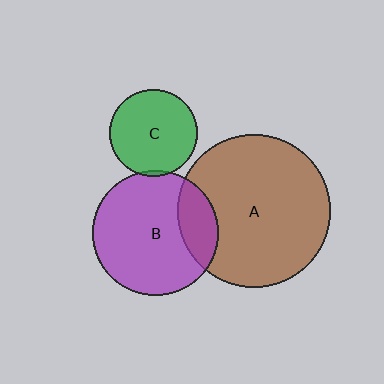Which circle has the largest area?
Circle A (brown).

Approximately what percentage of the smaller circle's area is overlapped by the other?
Approximately 5%.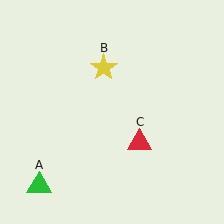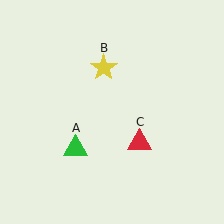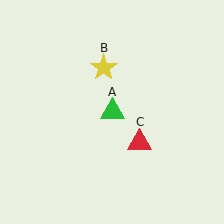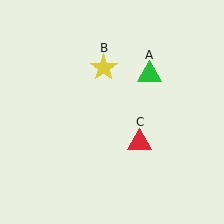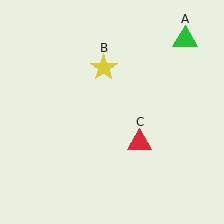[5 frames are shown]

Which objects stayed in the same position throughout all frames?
Yellow star (object B) and red triangle (object C) remained stationary.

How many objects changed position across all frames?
1 object changed position: green triangle (object A).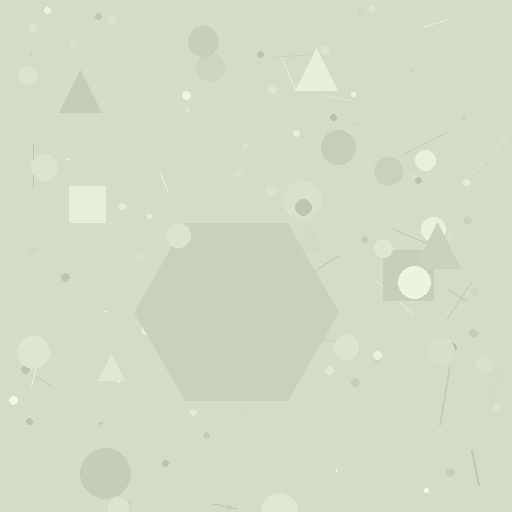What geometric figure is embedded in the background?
A hexagon is embedded in the background.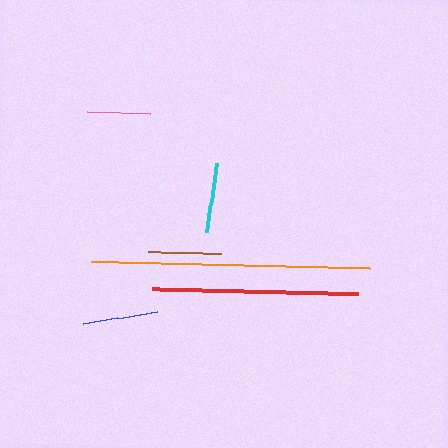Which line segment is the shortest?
The pink line is the shortest at approximately 63 pixels.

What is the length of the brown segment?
The brown segment is approximately 73 pixels long.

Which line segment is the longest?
The orange line is the longest at approximately 279 pixels.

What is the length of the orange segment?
The orange segment is approximately 279 pixels long.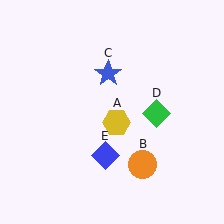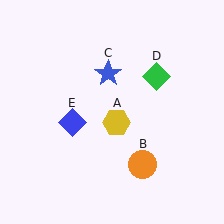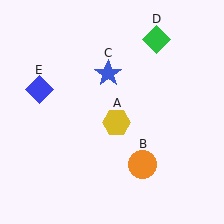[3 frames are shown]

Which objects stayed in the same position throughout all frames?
Yellow hexagon (object A) and orange circle (object B) and blue star (object C) remained stationary.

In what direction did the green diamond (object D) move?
The green diamond (object D) moved up.